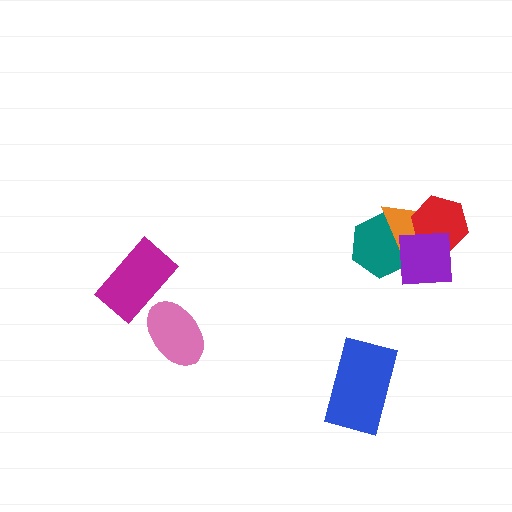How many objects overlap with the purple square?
3 objects overlap with the purple square.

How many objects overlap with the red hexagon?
2 objects overlap with the red hexagon.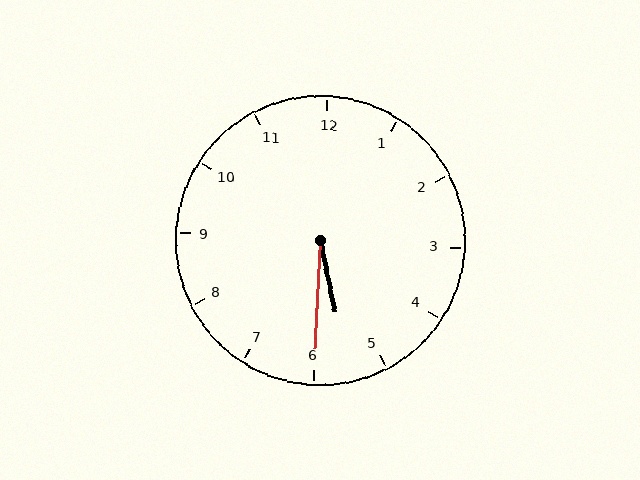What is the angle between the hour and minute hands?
Approximately 15 degrees.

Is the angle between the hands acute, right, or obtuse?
It is acute.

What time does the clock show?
5:30.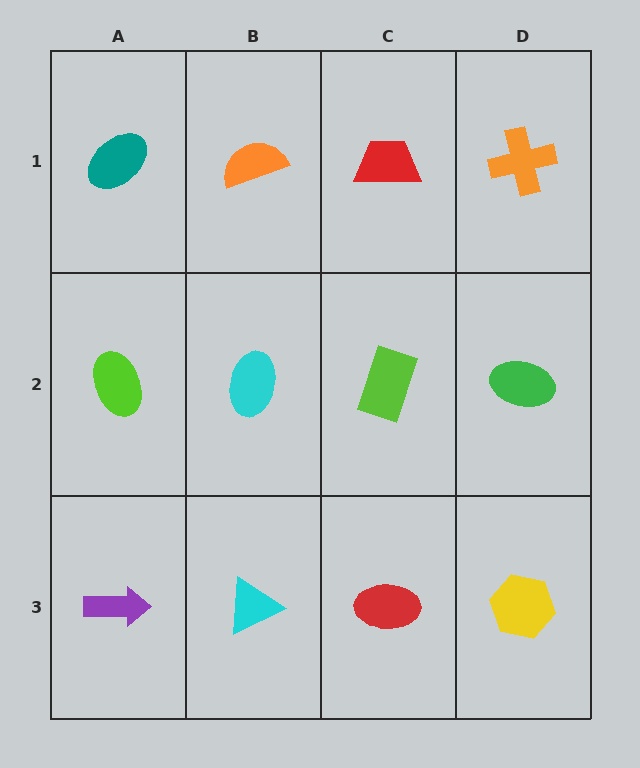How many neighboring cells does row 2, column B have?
4.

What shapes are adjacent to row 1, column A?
A lime ellipse (row 2, column A), an orange semicircle (row 1, column B).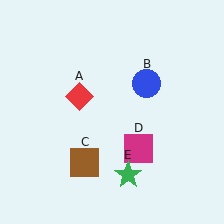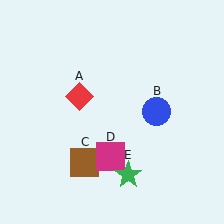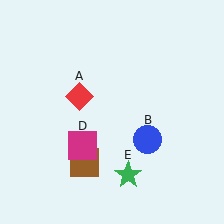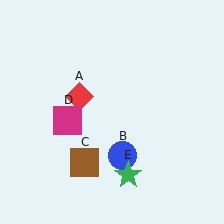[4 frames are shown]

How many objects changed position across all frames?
2 objects changed position: blue circle (object B), magenta square (object D).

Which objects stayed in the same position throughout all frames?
Red diamond (object A) and brown square (object C) and green star (object E) remained stationary.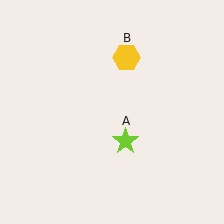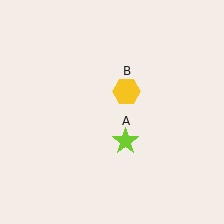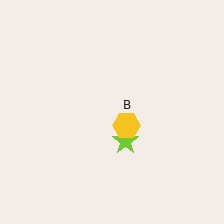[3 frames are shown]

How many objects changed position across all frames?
1 object changed position: yellow hexagon (object B).